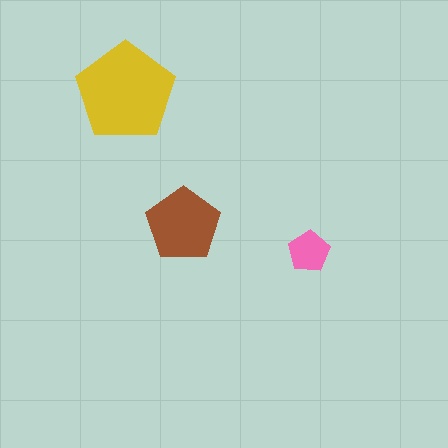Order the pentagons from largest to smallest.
the yellow one, the brown one, the pink one.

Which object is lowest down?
The pink pentagon is bottommost.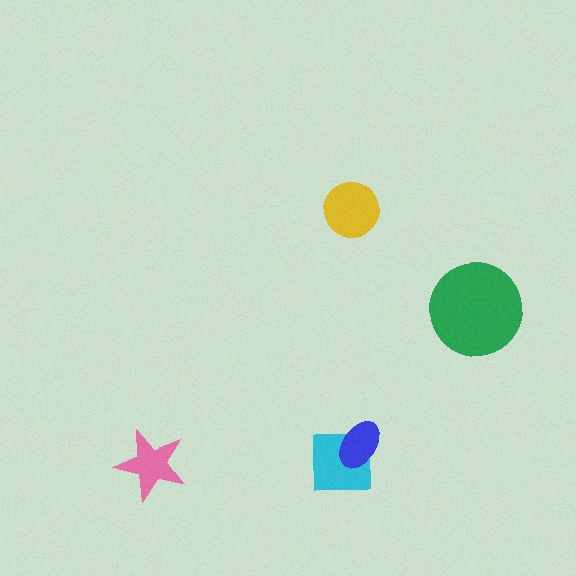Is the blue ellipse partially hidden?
No, no other shape covers it.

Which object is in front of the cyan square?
The blue ellipse is in front of the cyan square.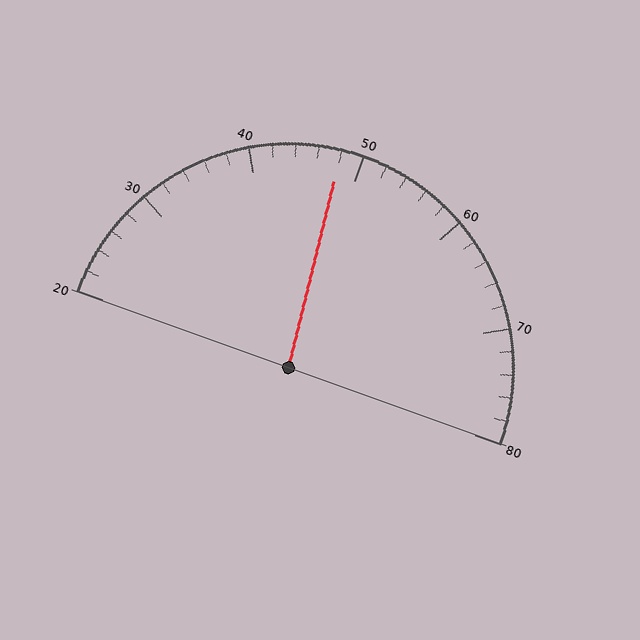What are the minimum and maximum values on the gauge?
The gauge ranges from 20 to 80.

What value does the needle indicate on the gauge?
The needle indicates approximately 48.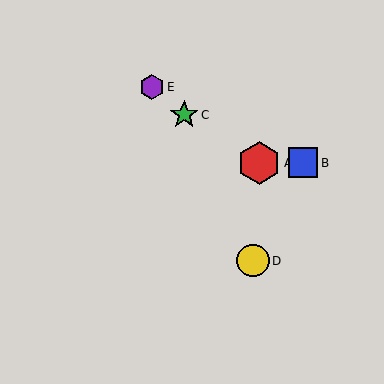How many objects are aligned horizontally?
2 objects (A, B) are aligned horizontally.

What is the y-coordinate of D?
Object D is at y≈261.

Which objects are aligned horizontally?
Objects A, B are aligned horizontally.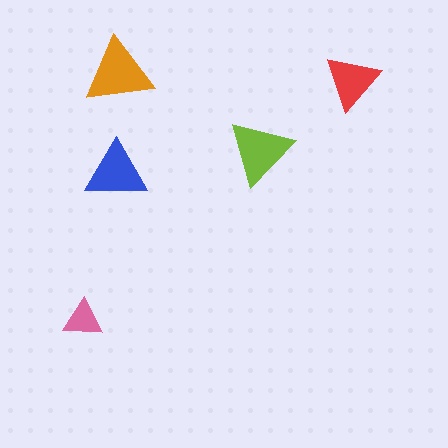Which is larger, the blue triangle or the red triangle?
The blue one.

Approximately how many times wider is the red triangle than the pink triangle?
About 1.5 times wider.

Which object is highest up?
The orange triangle is topmost.